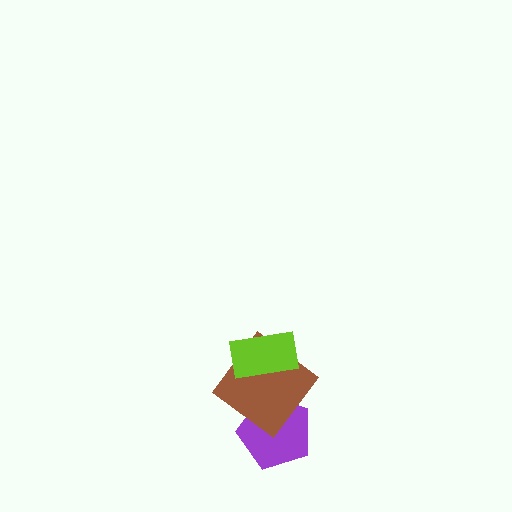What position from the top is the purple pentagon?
The purple pentagon is 3rd from the top.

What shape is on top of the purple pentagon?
The brown diamond is on top of the purple pentagon.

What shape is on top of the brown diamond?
The lime rectangle is on top of the brown diamond.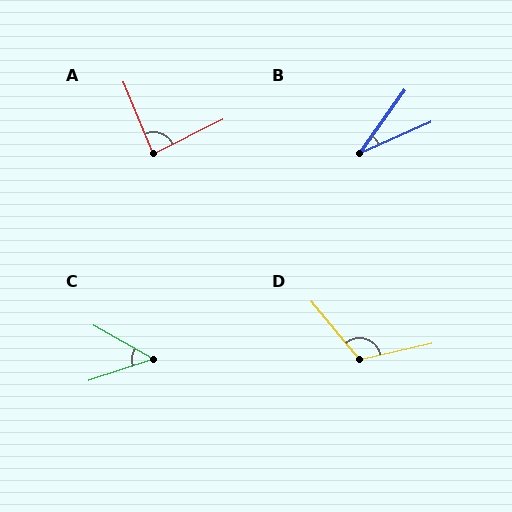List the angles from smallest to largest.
B (30°), C (48°), A (86°), D (116°).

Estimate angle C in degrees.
Approximately 48 degrees.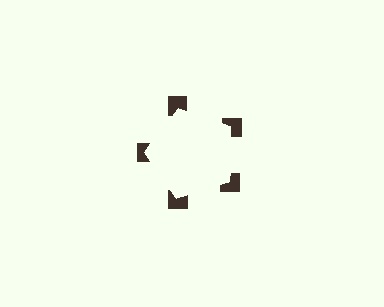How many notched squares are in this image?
There are 5 — one at each vertex of the illusory pentagon.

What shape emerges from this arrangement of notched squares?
An illusory pentagon — its edges are inferred from the aligned wedge cuts in the notched squares, not physically drawn.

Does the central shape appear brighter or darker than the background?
It typically appears slightly brighter than the background, even though no actual brightness change is drawn.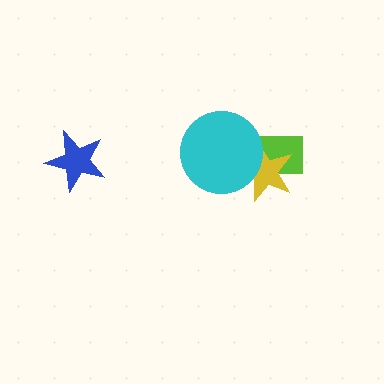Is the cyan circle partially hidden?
No, no other shape covers it.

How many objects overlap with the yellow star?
2 objects overlap with the yellow star.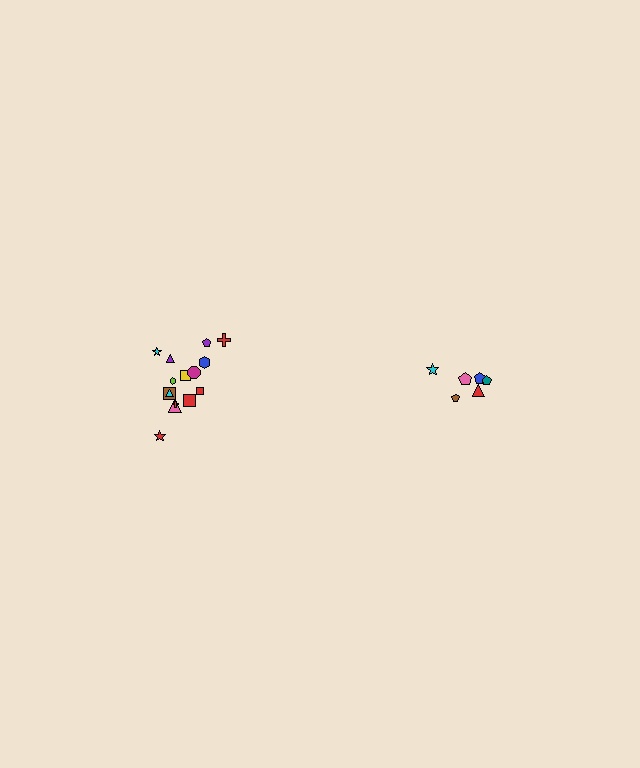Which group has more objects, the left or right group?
The left group.